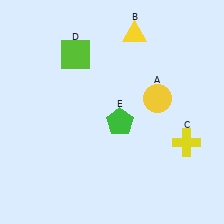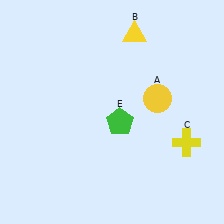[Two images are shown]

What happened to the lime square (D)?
The lime square (D) was removed in Image 2. It was in the top-left area of Image 1.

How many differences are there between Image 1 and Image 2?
There is 1 difference between the two images.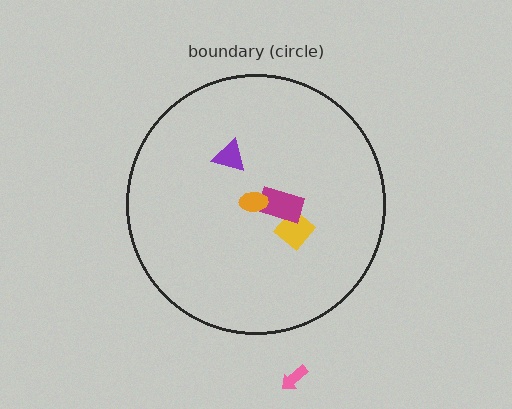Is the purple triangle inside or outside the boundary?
Inside.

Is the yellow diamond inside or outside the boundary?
Inside.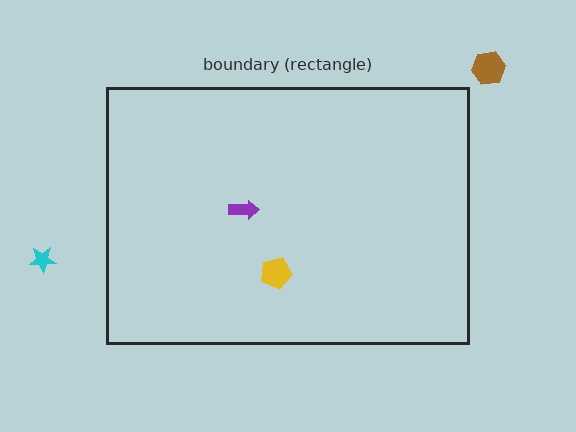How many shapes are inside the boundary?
2 inside, 2 outside.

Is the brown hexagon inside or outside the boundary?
Outside.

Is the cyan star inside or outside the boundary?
Outside.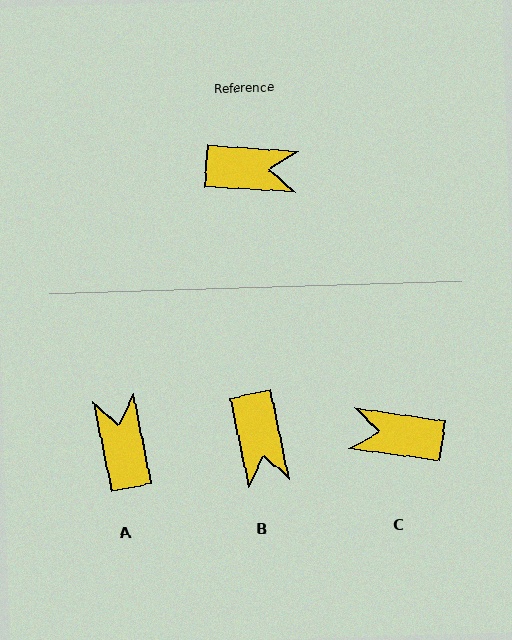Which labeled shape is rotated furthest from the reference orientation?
C, about 176 degrees away.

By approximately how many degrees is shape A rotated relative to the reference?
Approximately 105 degrees counter-clockwise.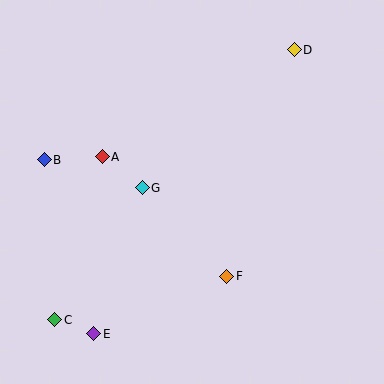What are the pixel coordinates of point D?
Point D is at (294, 50).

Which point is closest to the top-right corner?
Point D is closest to the top-right corner.